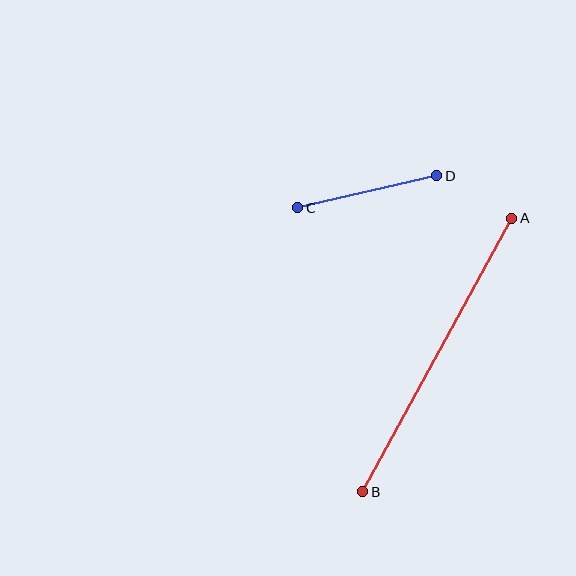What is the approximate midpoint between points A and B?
The midpoint is at approximately (437, 355) pixels.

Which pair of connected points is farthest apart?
Points A and B are farthest apart.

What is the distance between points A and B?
The distance is approximately 312 pixels.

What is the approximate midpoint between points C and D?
The midpoint is at approximately (367, 192) pixels.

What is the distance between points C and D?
The distance is approximately 143 pixels.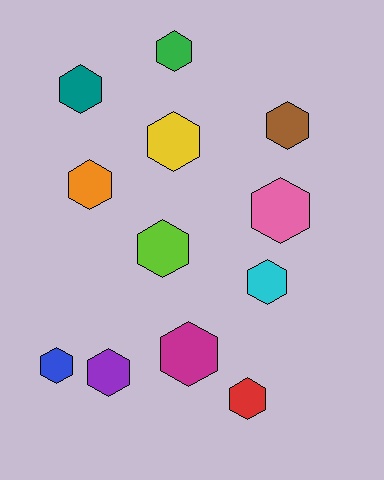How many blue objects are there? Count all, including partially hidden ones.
There is 1 blue object.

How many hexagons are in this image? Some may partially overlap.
There are 12 hexagons.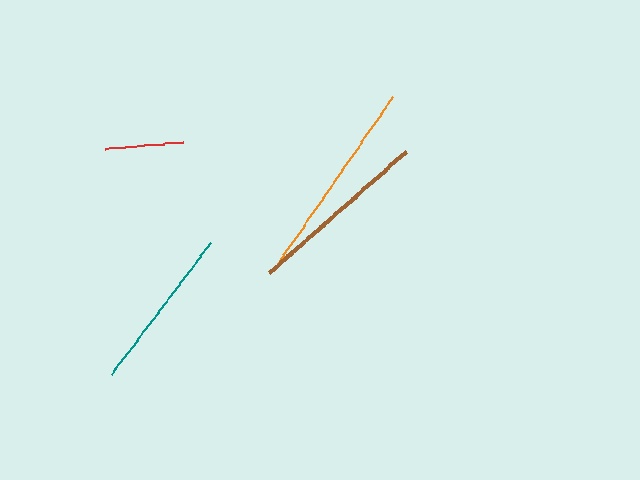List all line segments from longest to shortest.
From longest to shortest: orange, brown, teal, red.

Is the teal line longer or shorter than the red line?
The teal line is longer than the red line.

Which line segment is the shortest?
The red line is the shortest at approximately 79 pixels.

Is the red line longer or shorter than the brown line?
The brown line is longer than the red line.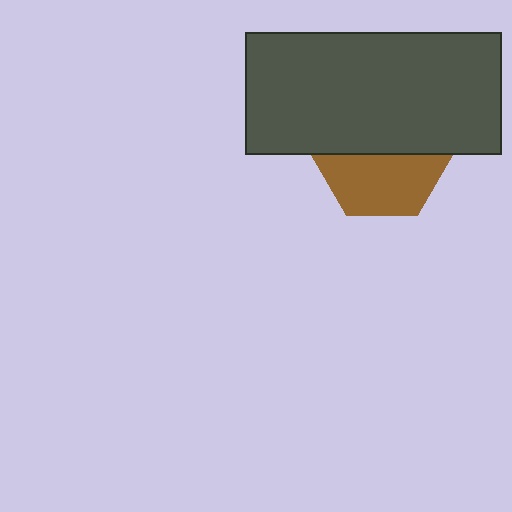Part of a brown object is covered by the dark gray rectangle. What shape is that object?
It is a hexagon.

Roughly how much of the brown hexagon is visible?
About half of it is visible (roughly 48%).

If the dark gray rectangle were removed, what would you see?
You would see the complete brown hexagon.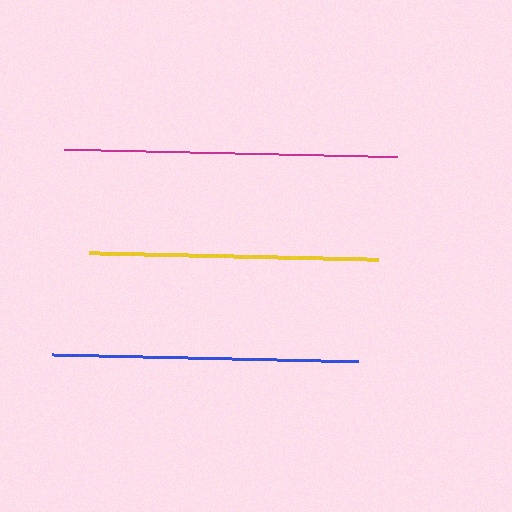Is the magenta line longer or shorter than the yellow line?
The magenta line is longer than the yellow line.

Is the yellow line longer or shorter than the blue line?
The blue line is longer than the yellow line.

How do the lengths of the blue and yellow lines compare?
The blue and yellow lines are approximately the same length.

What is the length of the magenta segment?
The magenta segment is approximately 333 pixels long.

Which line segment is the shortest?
The yellow line is the shortest at approximately 289 pixels.